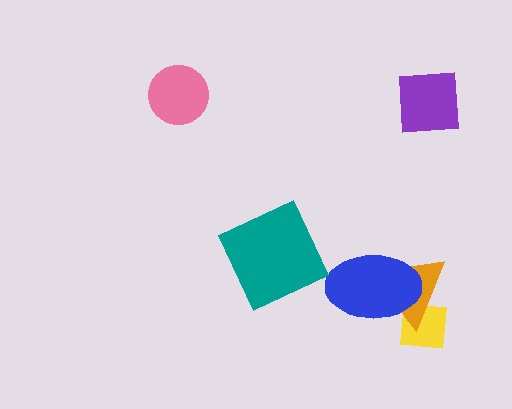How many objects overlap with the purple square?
0 objects overlap with the purple square.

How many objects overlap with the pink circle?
0 objects overlap with the pink circle.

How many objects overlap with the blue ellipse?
2 objects overlap with the blue ellipse.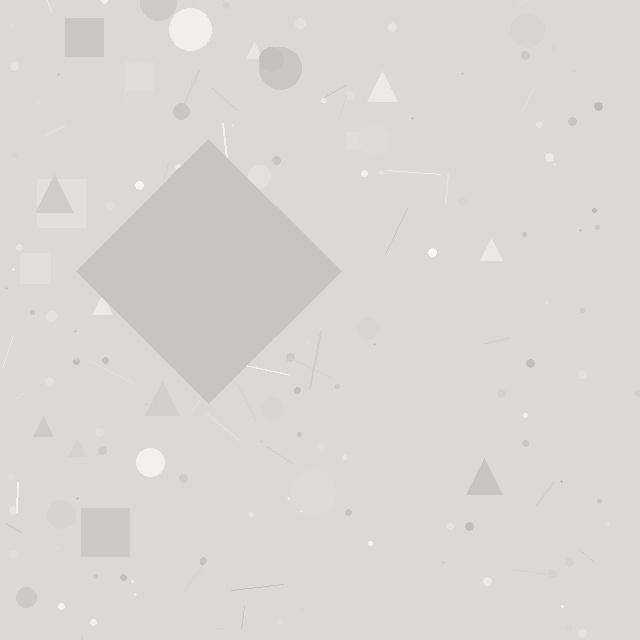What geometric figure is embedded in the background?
A diamond is embedded in the background.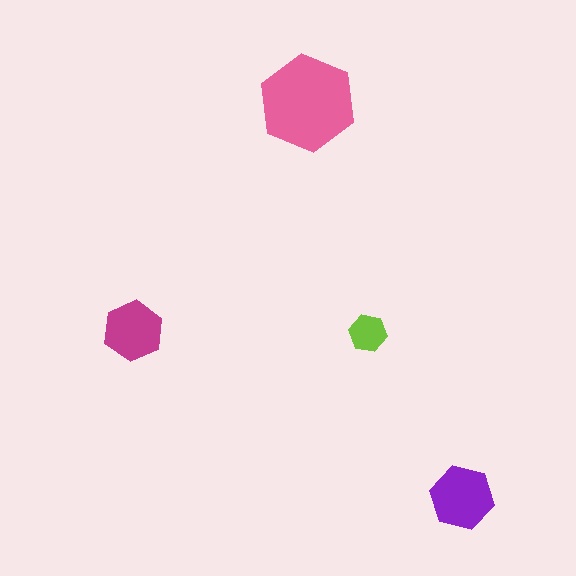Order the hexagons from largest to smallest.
the pink one, the purple one, the magenta one, the lime one.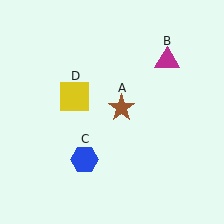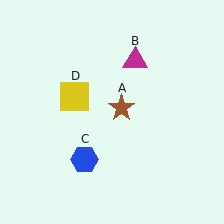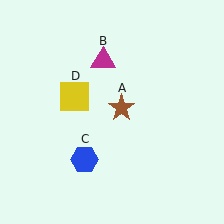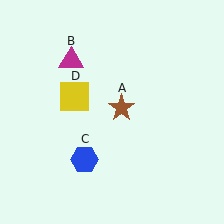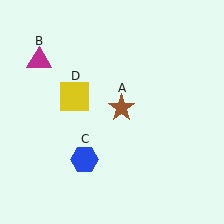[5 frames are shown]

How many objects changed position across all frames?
1 object changed position: magenta triangle (object B).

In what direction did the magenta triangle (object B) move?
The magenta triangle (object B) moved left.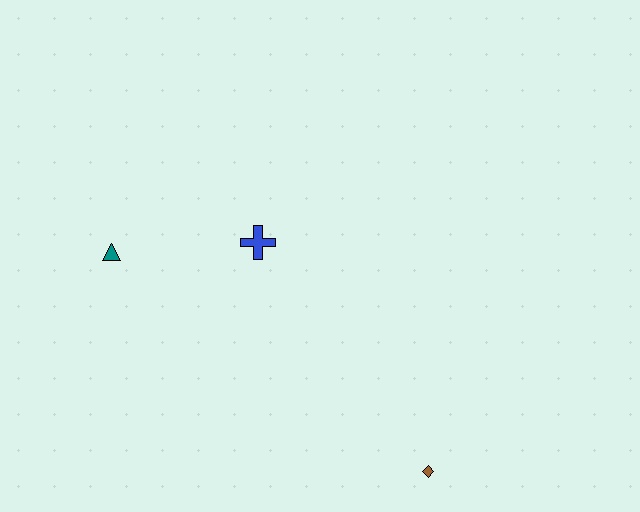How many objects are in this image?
There are 3 objects.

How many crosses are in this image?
There is 1 cross.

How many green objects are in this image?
There are no green objects.